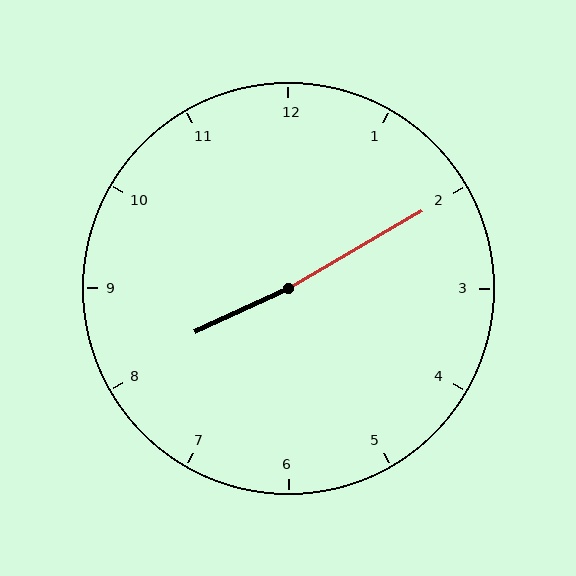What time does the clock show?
8:10.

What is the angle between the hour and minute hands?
Approximately 175 degrees.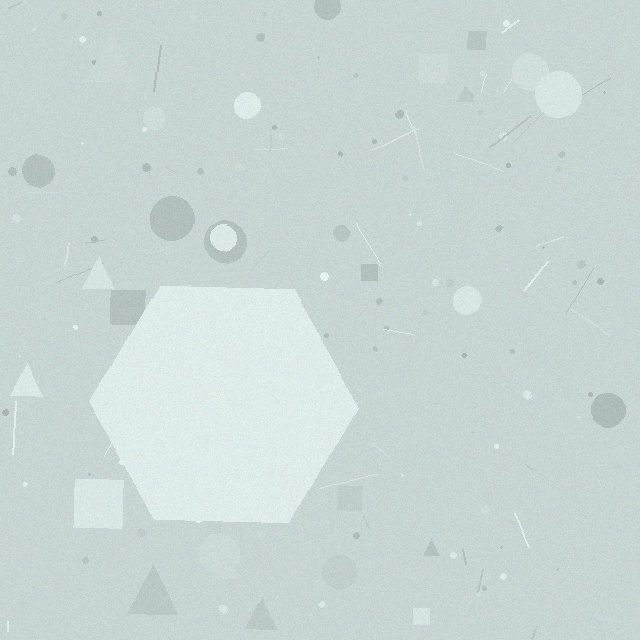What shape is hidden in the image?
A hexagon is hidden in the image.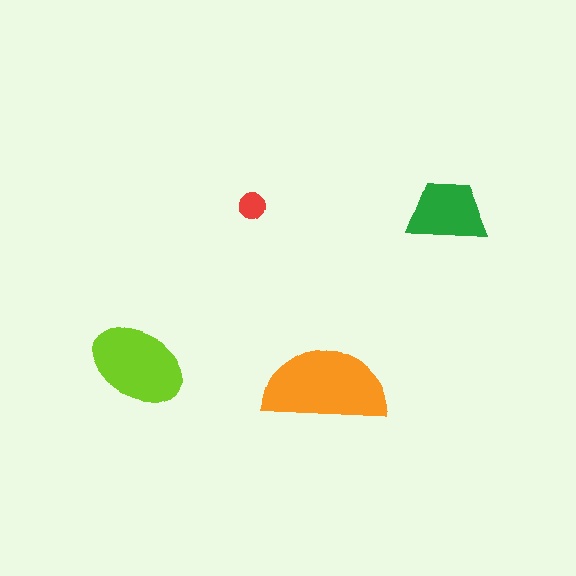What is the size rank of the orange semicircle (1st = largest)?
1st.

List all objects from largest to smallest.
The orange semicircle, the lime ellipse, the green trapezoid, the red circle.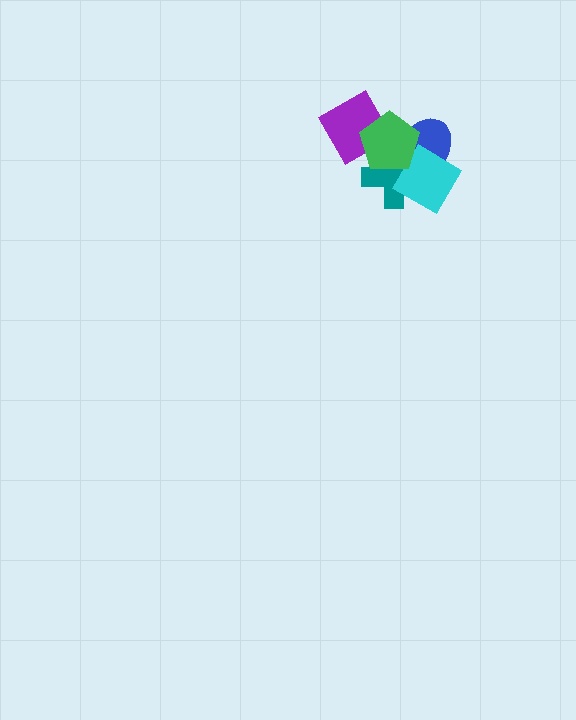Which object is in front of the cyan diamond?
The green pentagon is in front of the cyan diamond.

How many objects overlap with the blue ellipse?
3 objects overlap with the blue ellipse.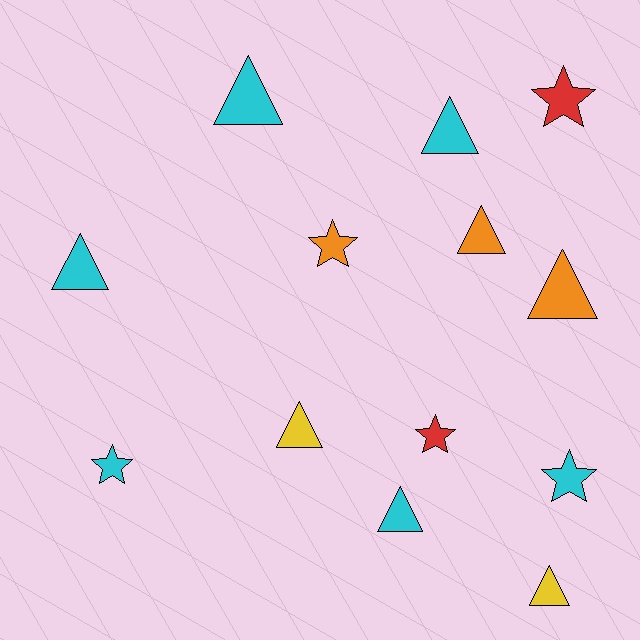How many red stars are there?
There are 2 red stars.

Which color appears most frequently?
Cyan, with 6 objects.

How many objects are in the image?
There are 13 objects.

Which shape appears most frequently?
Triangle, with 8 objects.